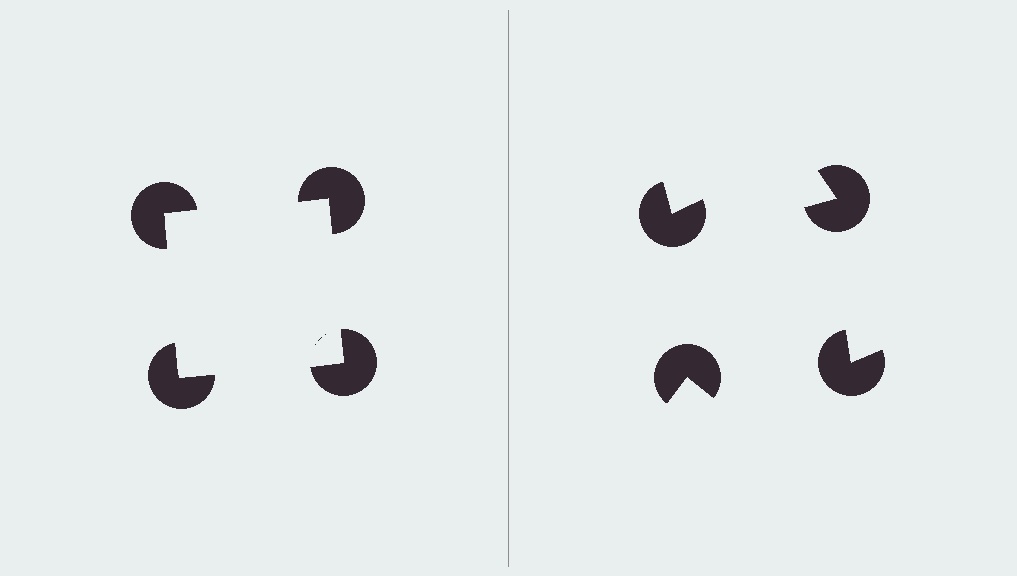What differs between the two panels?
The pac-man discs are positioned identically on both sides; only the wedge orientations differ. On the left they align to a square; on the right they are misaligned.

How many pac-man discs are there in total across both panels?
8 — 4 on each side.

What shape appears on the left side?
An illusory square.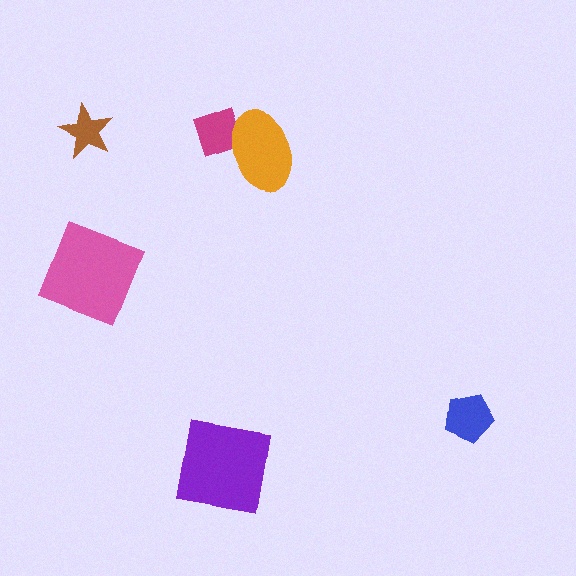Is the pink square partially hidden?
No, no other shape covers it.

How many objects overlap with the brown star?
0 objects overlap with the brown star.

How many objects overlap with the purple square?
0 objects overlap with the purple square.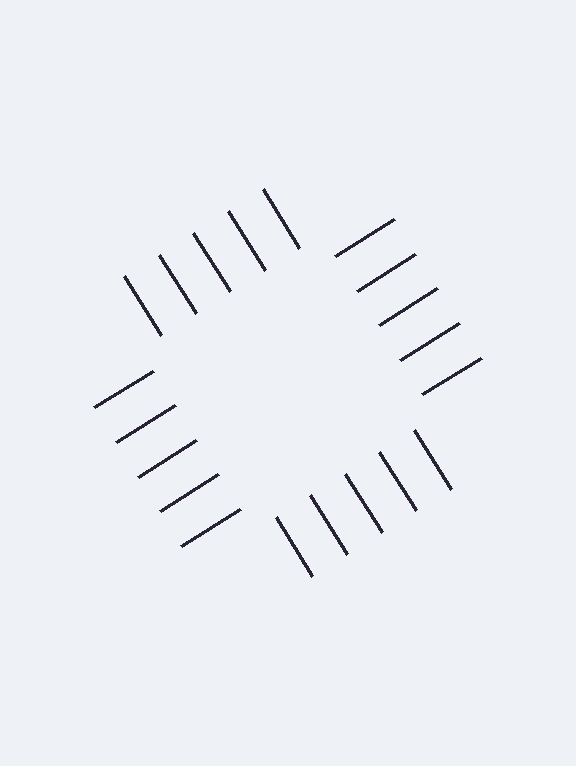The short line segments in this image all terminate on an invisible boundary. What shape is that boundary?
An illusory square — the line segments terminate on its edges but no continuous stroke is drawn.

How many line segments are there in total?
20 — 5 along each of the 4 edges.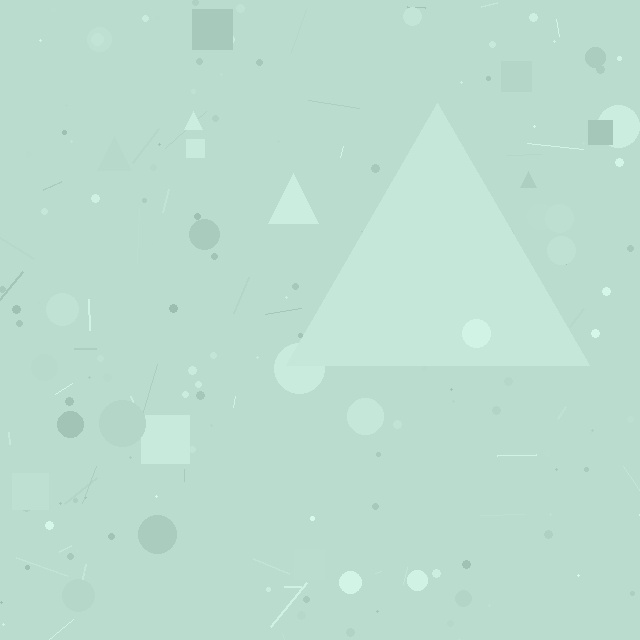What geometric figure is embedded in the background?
A triangle is embedded in the background.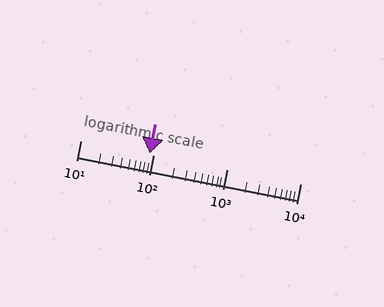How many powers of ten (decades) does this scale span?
The scale spans 3 decades, from 10 to 10000.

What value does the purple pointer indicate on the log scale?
The pointer indicates approximately 88.